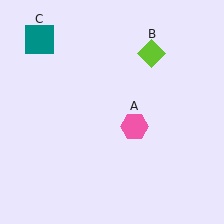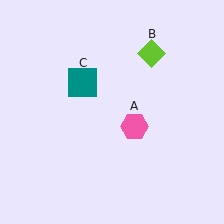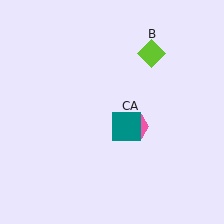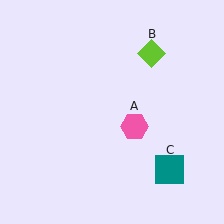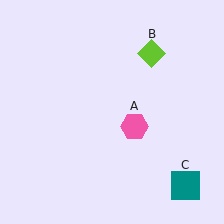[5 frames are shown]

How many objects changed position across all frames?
1 object changed position: teal square (object C).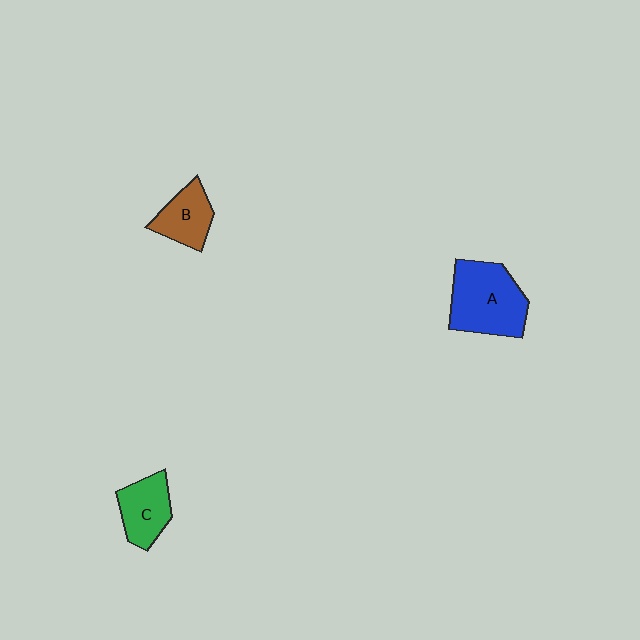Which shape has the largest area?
Shape A (blue).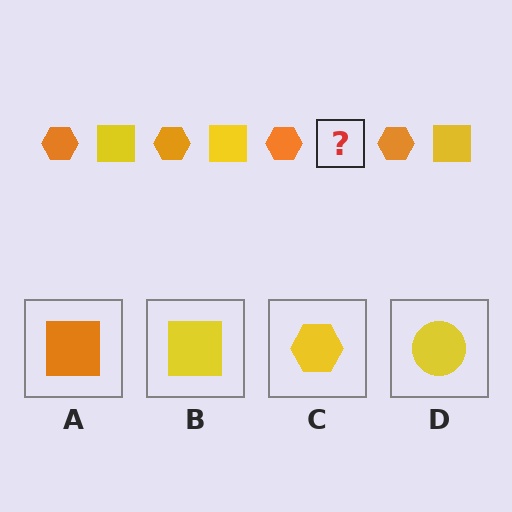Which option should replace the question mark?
Option B.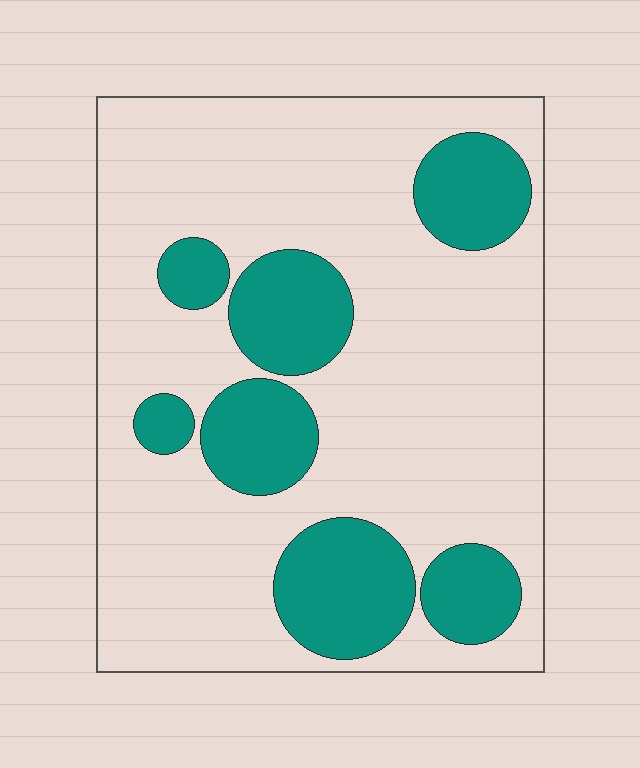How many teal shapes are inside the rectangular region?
7.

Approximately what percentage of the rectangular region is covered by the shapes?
Approximately 25%.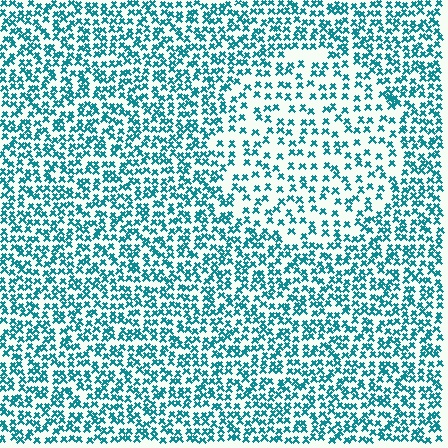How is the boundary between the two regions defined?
The boundary is defined by a change in element density (approximately 1.9x ratio). All elements are the same color, size, and shape.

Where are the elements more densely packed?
The elements are more densely packed outside the circle boundary.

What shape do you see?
I see a circle.